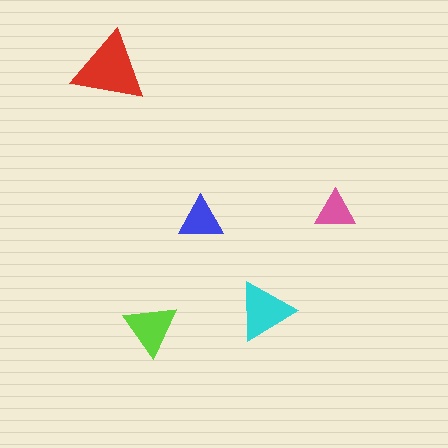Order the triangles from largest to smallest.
the red one, the cyan one, the lime one, the blue one, the pink one.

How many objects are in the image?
There are 5 objects in the image.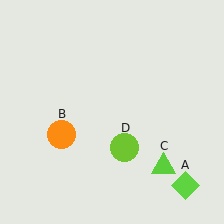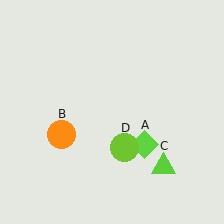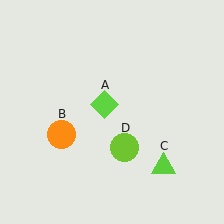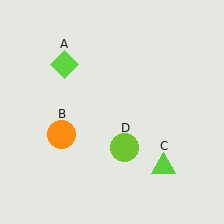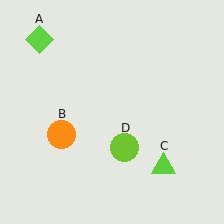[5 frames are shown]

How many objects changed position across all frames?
1 object changed position: lime diamond (object A).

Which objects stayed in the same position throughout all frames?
Orange circle (object B) and lime triangle (object C) and lime circle (object D) remained stationary.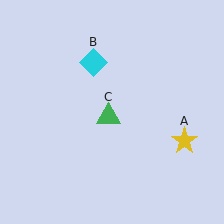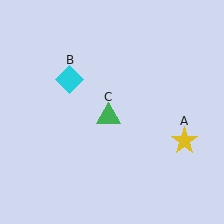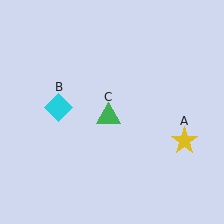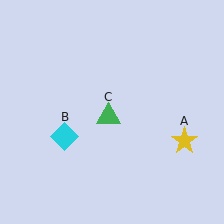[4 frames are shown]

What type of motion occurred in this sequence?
The cyan diamond (object B) rotated counterclockwise around the center of the scene.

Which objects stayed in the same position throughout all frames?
Yellow star (object A) and green triangle (object C) remained stationary.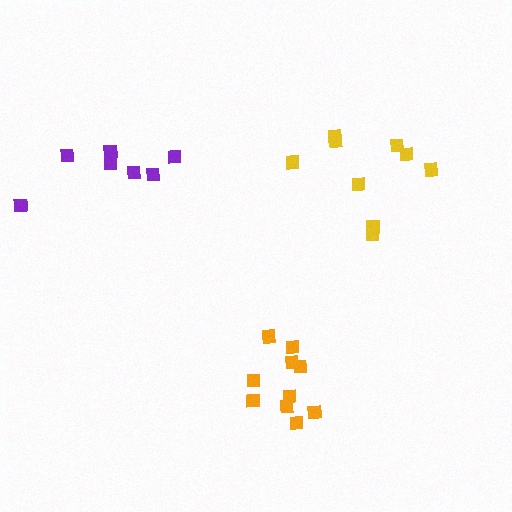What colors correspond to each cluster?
The clusters are colored: purple, yellow, orange.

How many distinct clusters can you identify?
There are 3 distinct clusters.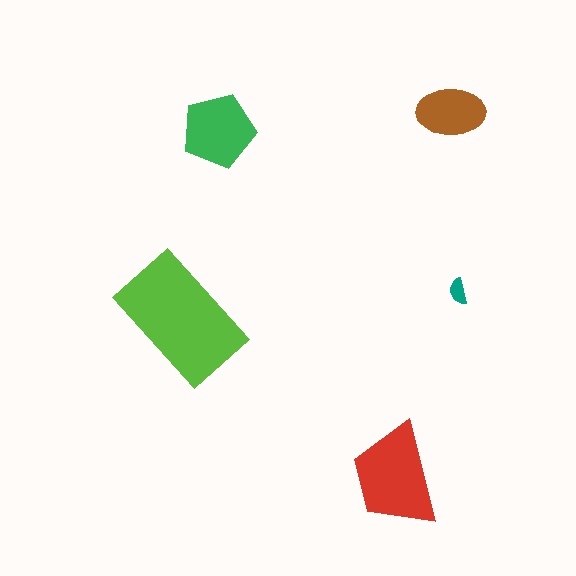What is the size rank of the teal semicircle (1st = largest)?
5th.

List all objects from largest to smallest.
The lime rectangle, the red trapezoid, the green pentagon, the brown ellipse, the teal semicircle.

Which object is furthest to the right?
The teal semicircle is rightmost.